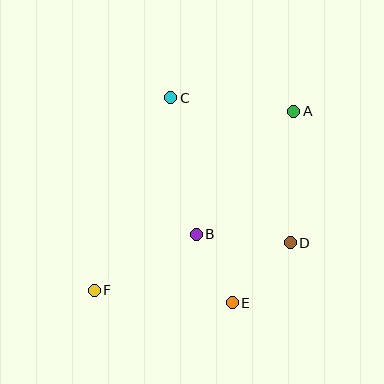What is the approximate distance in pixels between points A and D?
The distance between A and D is approximately 131 pixels.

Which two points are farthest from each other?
Points A and F are farthest from each other.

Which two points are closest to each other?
Points B and E are closest to each other.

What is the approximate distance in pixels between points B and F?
The distance between B and F is approximately 116 pixels.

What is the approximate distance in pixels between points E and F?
The distance between E and F is approximately 139 pixels.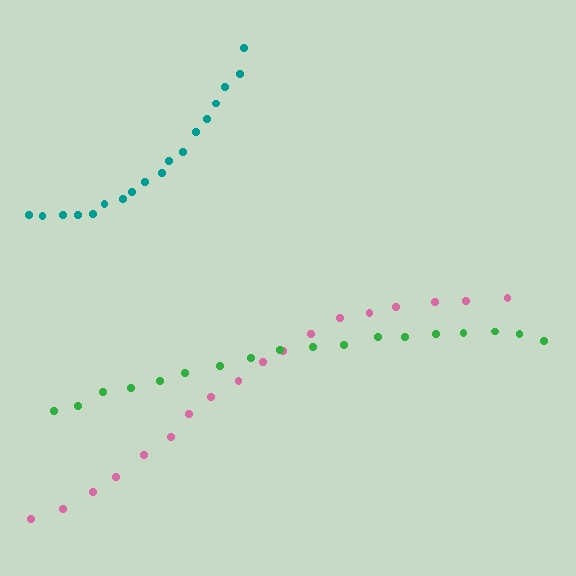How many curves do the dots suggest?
There are 3 distinct paths.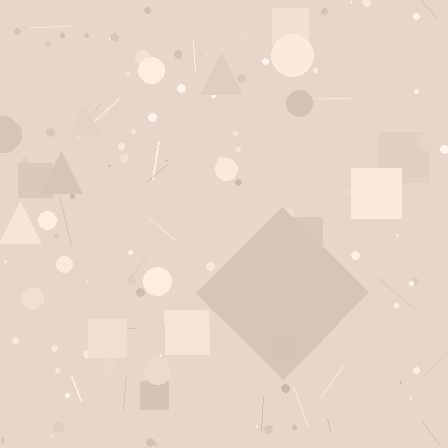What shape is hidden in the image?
A diamond is hidden in the image.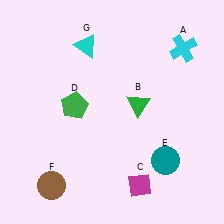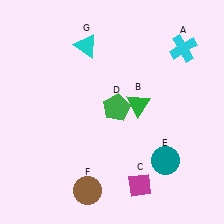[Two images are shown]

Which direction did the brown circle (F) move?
The brown circle (F) moved right.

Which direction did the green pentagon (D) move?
The green pentagon (D) moved right.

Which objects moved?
The objects that moved are: the green pentagon (D), the brown circle (F).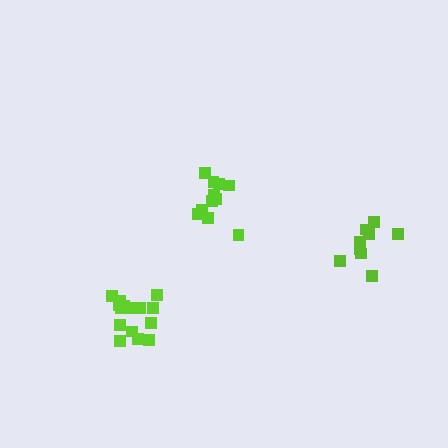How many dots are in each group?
Group 1: 15 dots, Group 2: 13 dots, Group 3: 11 dots (39 total).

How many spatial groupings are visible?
There are 3 spatial groupings.